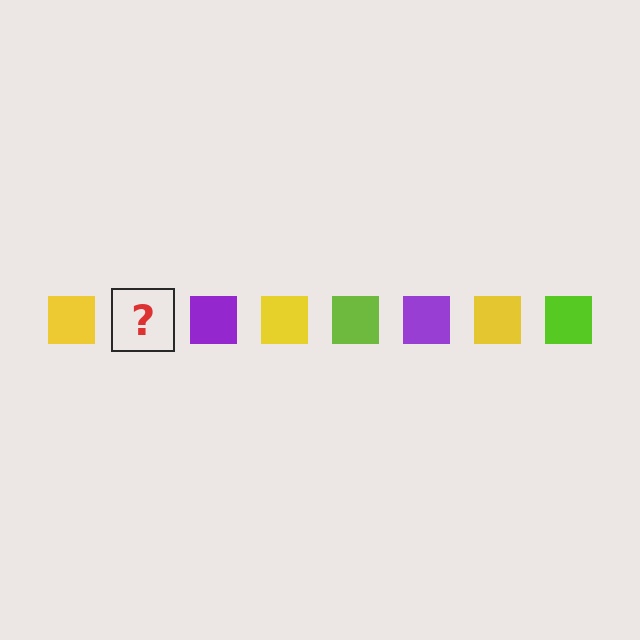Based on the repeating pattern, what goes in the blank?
The blank should be a lime square.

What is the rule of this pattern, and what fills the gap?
The rule is that the pattern cycles through yellow, lime, purple squares. The gap should be filled with a lime square.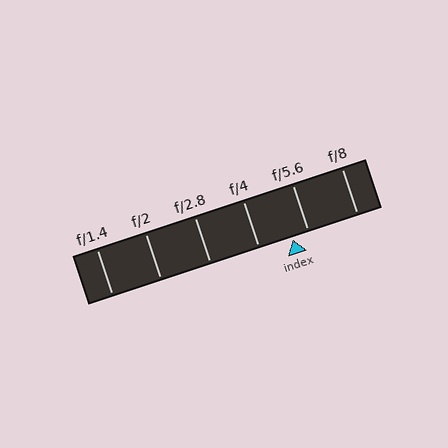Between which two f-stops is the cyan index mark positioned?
The index mark is between f/4 and f/5.6.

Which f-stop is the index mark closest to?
The index mark is closest to f/5.6.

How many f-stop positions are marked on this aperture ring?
There are 6 f-stop positions marked.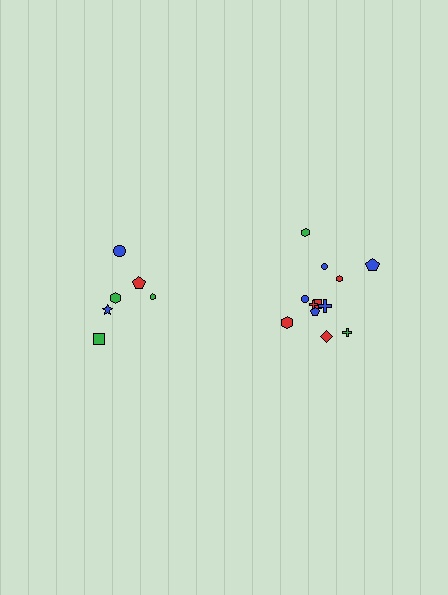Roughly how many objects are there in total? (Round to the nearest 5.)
Roughly 20 objects in total.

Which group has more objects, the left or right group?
The right group.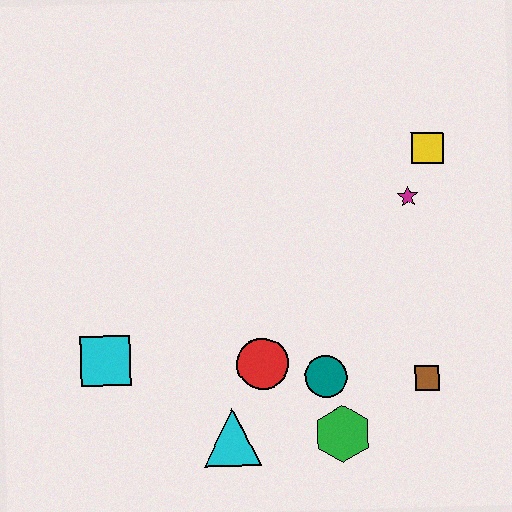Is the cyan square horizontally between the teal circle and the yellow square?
No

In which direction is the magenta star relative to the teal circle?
The magenta star is above the teal circle.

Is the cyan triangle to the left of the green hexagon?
Yes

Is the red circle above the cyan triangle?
Yes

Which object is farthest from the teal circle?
The yellow square is farthest from the teal circle.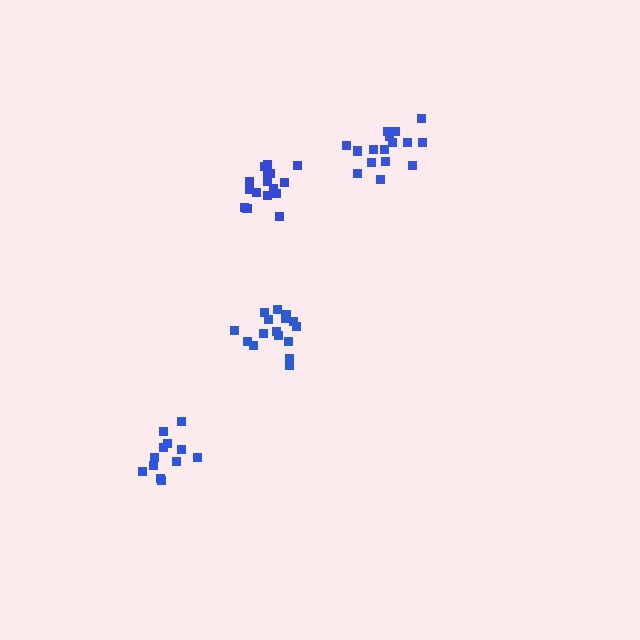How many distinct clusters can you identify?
There are 4 distinct clusters.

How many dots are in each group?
Group 1: 16 dots, Group 2: 17 dots, Group 3: 12 dots, Group 4: 16 dots (61 total).